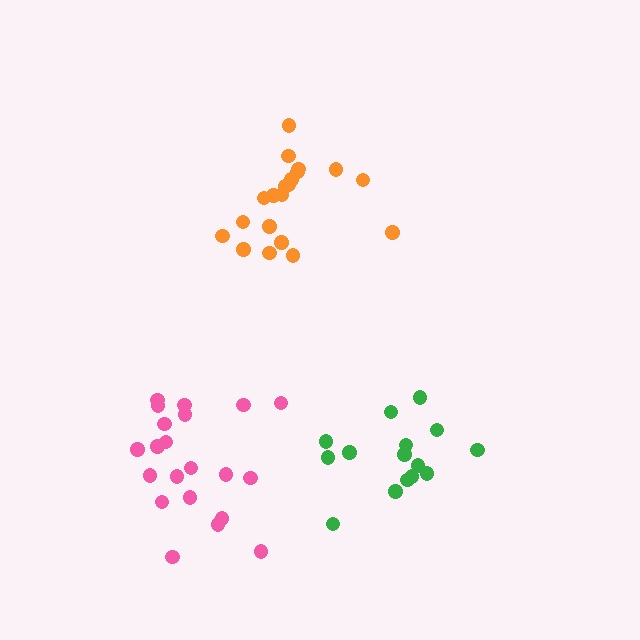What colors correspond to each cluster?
The clusters are colored: orange, green, pink.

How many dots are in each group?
Group 1: 20 dots, Group 2: 15 dots, Group 3: 21 dots (56 total).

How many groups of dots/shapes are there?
There are 3 groups.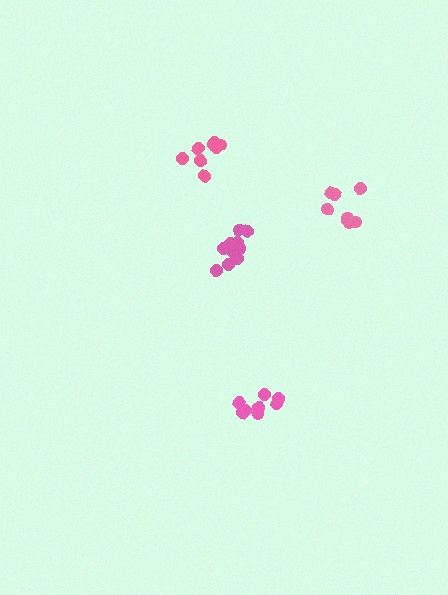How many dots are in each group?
Group 1: 12 dots, Group 2: 9 dots, Group 3: 8 dots, Group 4: 8 dots (37 total).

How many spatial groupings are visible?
There are 4 spatial groupings.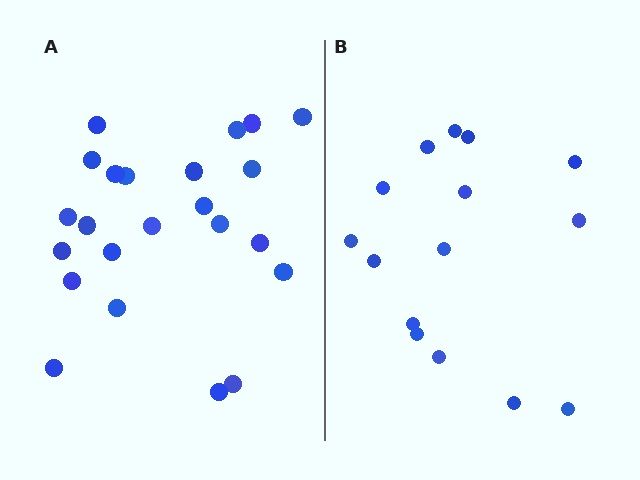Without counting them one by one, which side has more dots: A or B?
Region A (the left region) has more dots.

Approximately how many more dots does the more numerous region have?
Region A has roughly 8 or so more dots than region B.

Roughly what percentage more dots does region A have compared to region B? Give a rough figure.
About 55% more.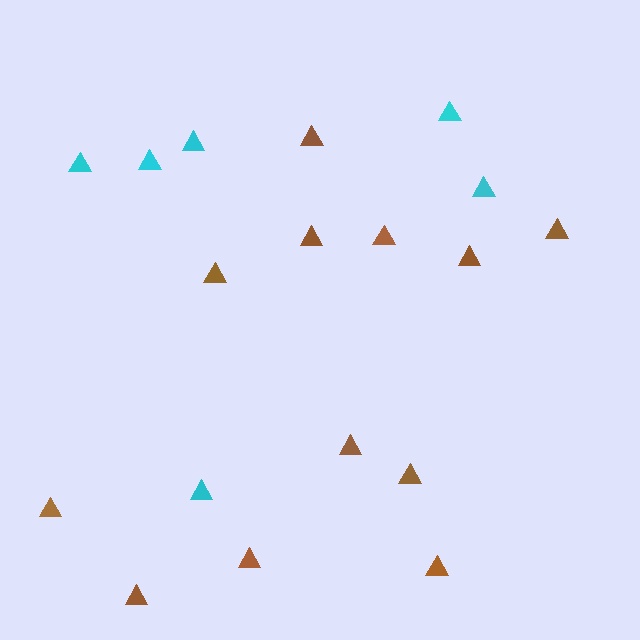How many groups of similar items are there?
There are 2 groups: one group of brown triangles (12) and one group of cyan triangles (6).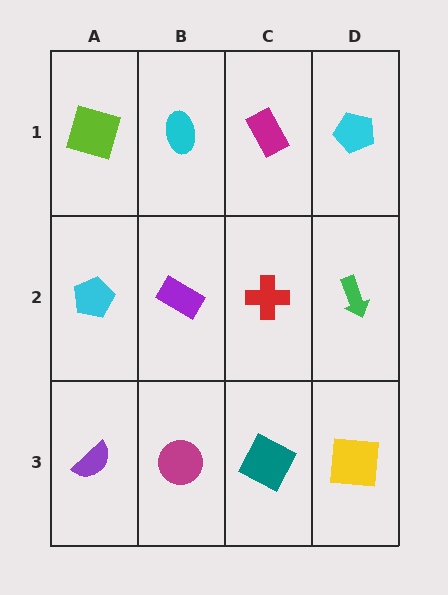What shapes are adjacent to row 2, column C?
A magenta rectangle (row 1, column C), a teal square (row 3, column C), a purple rectangle (row 2, column B), a green arrow (row 2, column D).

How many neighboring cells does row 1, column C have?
3.